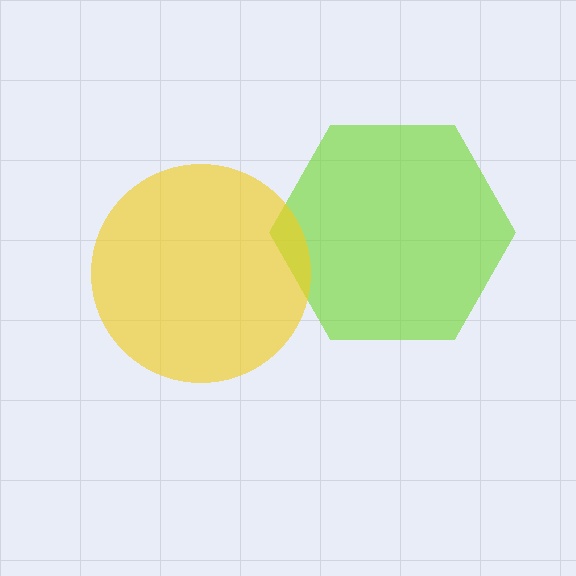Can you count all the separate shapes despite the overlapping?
Yes, there are 2 separate shapes.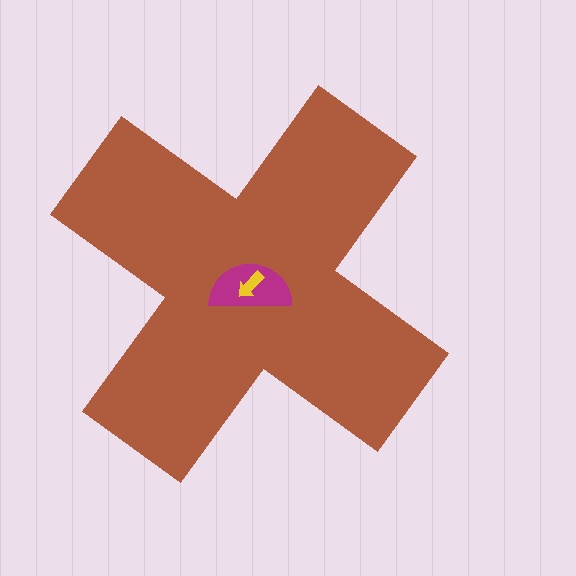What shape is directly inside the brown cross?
The magenta semicircle.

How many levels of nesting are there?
3.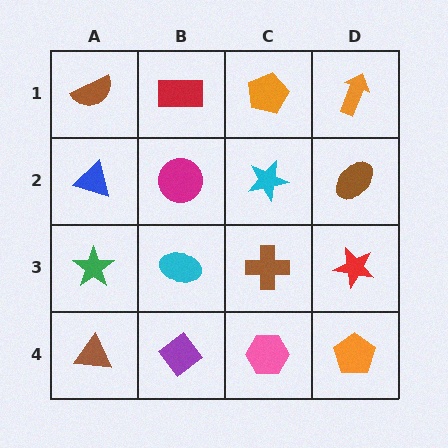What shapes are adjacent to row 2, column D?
An orange arrow (row 1, column D), a red star (row 3, column D), a cyan star (row 2, column C).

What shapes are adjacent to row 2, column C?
An orange pentagon (row 1, column C), a brown cross (row 3, column C), a magenta circle (row 2, column B), a brown ellipse (row 2, column D).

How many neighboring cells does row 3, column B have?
4.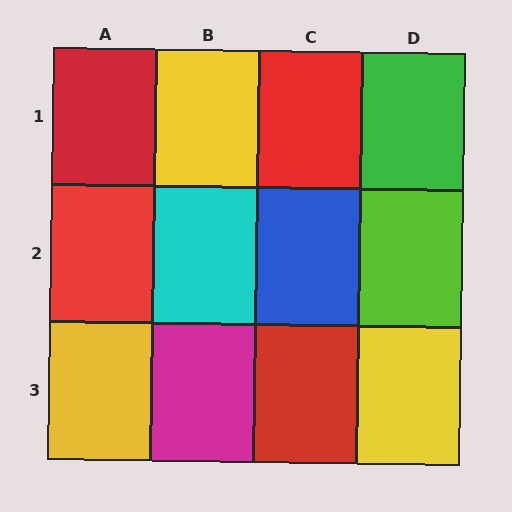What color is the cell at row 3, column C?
Red.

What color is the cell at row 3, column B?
Magenta.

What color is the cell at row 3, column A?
Yellow.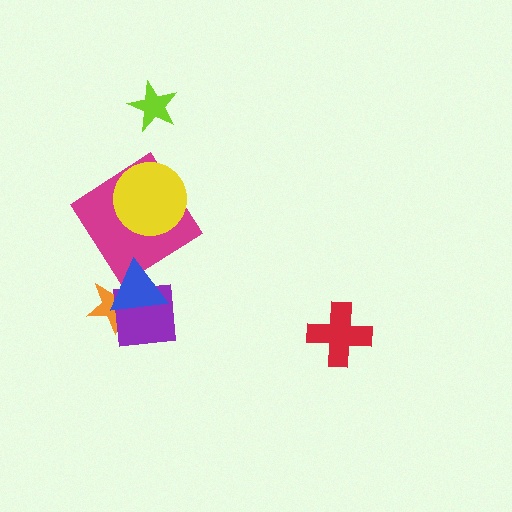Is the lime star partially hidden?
No, no other shape covers it.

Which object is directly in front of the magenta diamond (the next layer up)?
The blue triangle is directly in front of the magenta diamond.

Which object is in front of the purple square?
The blue triangle is in front of the purple square.